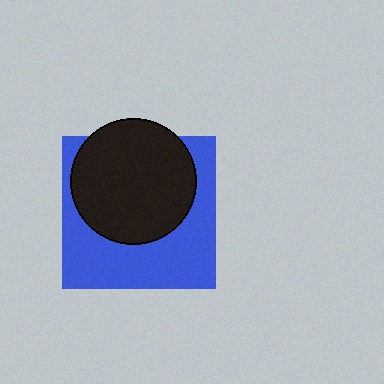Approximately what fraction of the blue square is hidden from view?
Roughly 49% of the blue square is hidden behind the black circle.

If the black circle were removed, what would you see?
You would see the complete blue square.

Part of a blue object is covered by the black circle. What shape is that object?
It is a square.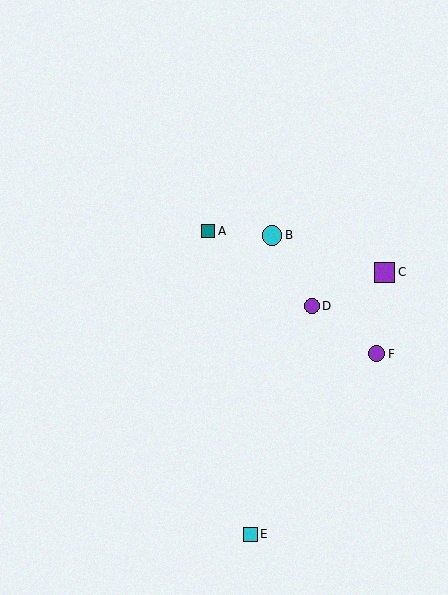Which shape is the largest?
The purple square (labeled C) is the largest.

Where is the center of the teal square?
The center of the teal square is at (208, 231).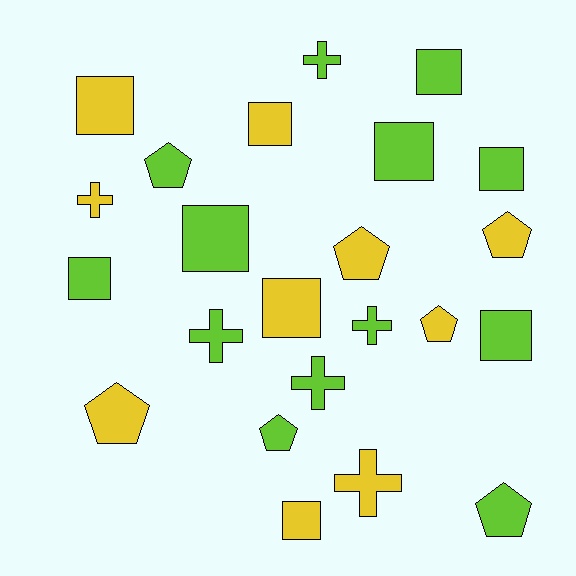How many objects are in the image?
There are 23 objects.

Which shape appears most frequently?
Square, with 10 objects.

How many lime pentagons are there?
There are 3 lime pentagons.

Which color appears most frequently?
Lime, with 13 objects.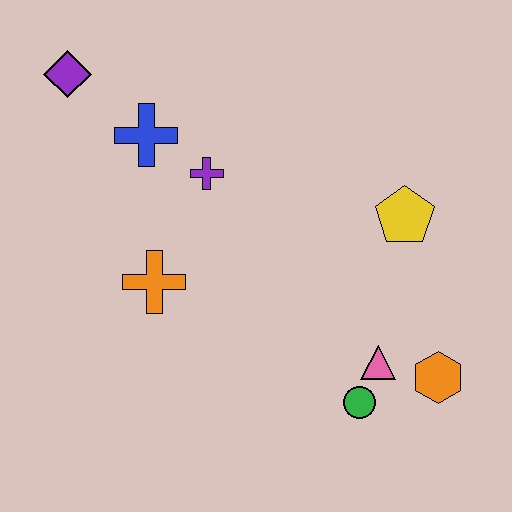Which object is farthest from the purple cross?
The orange hexagon is farthest from the purple cross.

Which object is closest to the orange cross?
The purple cross is closest to the orange cross.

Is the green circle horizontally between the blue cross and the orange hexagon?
Yes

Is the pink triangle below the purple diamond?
Yes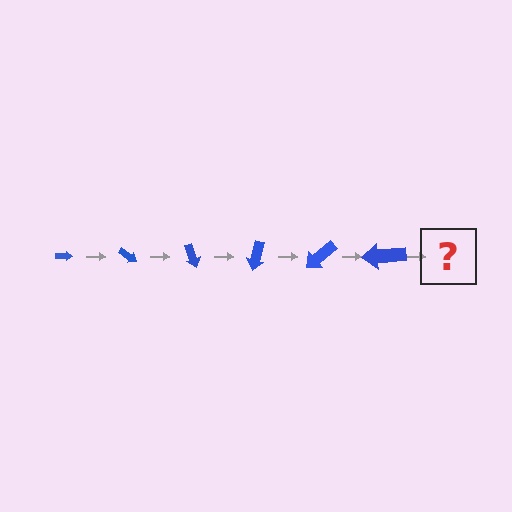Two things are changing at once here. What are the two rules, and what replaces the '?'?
The two rules are that the arrow grows larger each step and it rotates 35 degrees each step. The '?' should be an arrow, larger than the previous one and rotated 210 degrees from the start.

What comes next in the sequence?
The next element should be an arrow, larger than the previous one and rotated 210 degrees from the start.